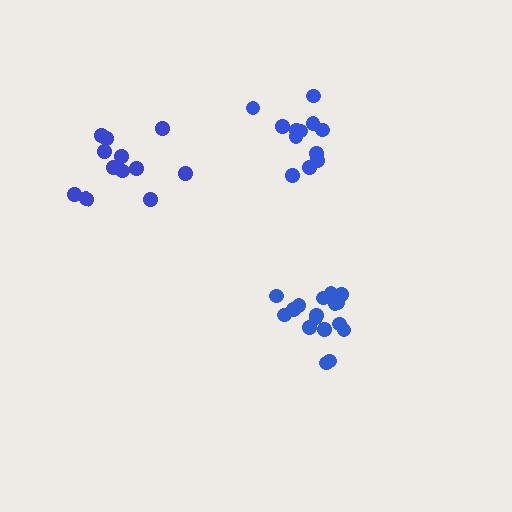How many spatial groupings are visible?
There are 3 spatial groupings.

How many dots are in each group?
Group 1: 17 dots, Group 2: 12 dots, Group 3: 12 dots (41 total).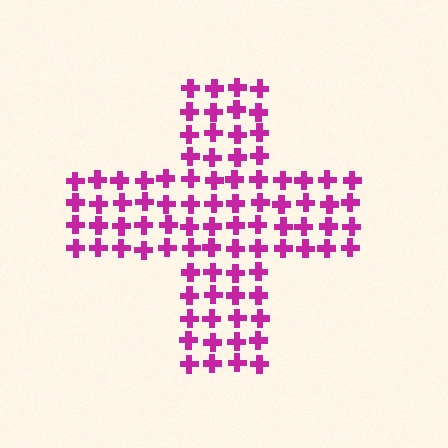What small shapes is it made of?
It is made of small crosses.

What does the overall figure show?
The overall figure shows a cross.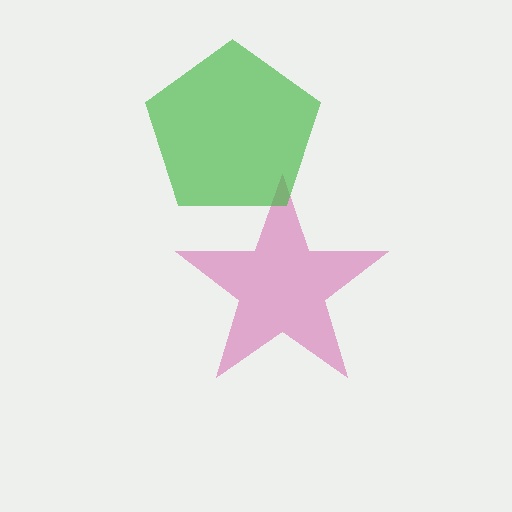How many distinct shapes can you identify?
There are 2 distinct shapes: a magenta star, a green pentagon.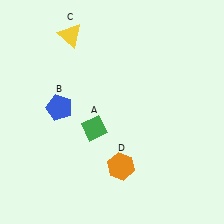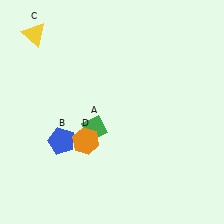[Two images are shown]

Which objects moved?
The objects that moved are: the blue pentagon (B), the yellow triangle (C), the orange hexagon (D).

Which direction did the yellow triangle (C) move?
The yellow triangle (C) moved left.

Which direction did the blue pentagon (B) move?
The blue pentagon (B) moved down.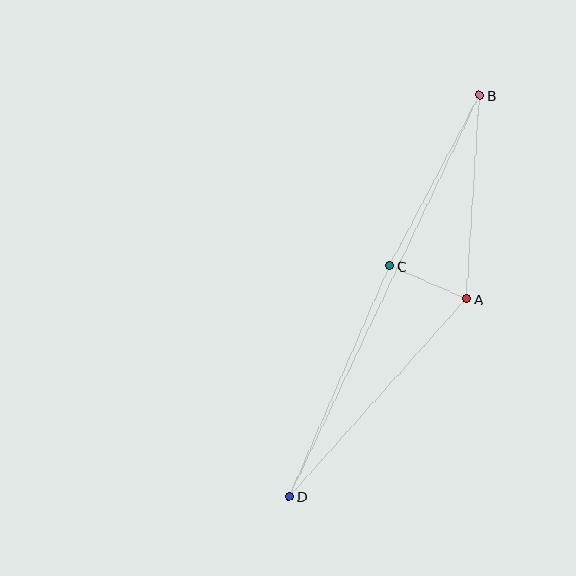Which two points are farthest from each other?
Points B and D are farthest from each other.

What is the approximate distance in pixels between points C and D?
The distance between C and D is approximately 251 pixels.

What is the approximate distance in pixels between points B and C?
The distance between B and C is approximately 193 pixels.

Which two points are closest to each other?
Points A and C are closest to each other.